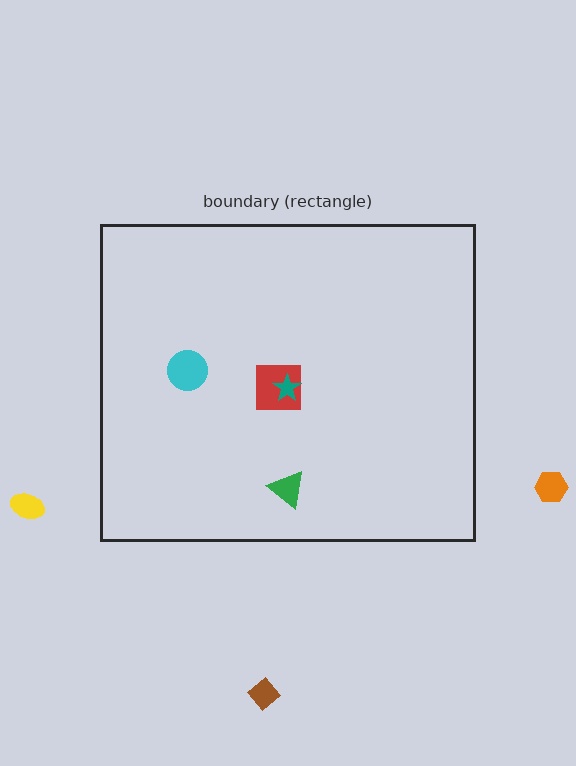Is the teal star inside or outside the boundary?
Inside.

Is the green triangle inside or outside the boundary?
Inside.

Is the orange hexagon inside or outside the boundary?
Outside.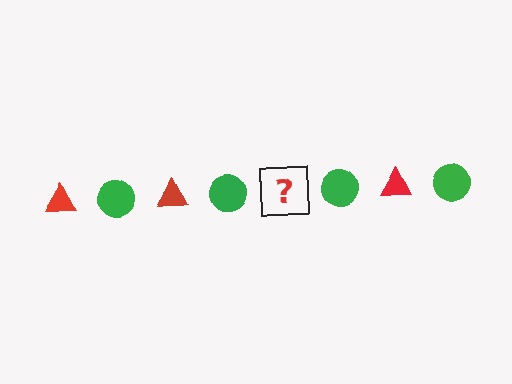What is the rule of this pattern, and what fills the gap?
The rule is that the pattern alternates between red triangle and green circle. The gap should be filled with a red triangle.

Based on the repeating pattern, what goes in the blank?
The blank should be a red triangle.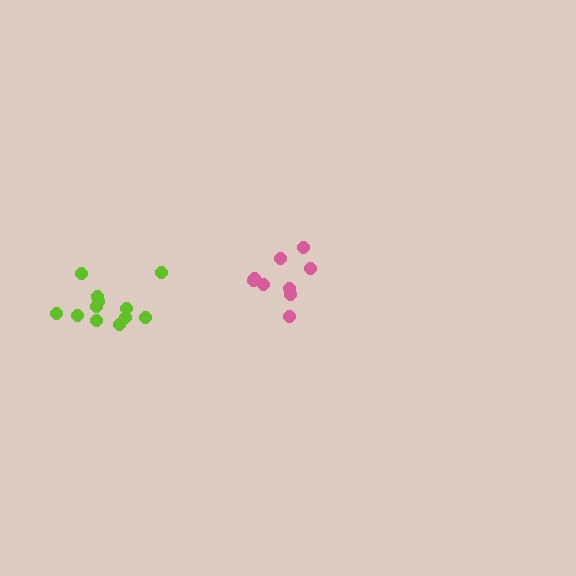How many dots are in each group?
Group 1: 9 dots, Group 2: 12 dots (21 total).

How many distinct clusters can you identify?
There are 2 distinct clusters.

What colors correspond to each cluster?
The clusters are colored: pink, lime.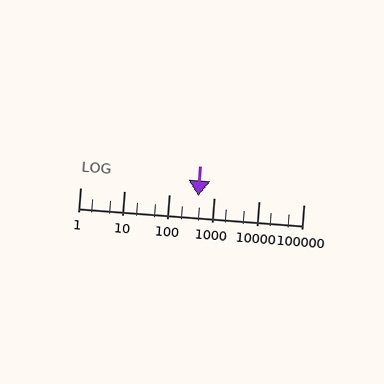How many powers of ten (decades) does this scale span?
The scale spans 5 decades, from 1 to 100000.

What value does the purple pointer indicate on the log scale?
The pointer indicates approximately 440.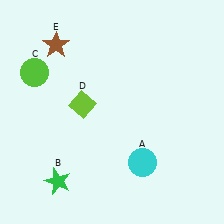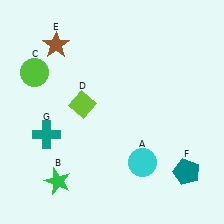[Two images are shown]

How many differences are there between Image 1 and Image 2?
There are 2 differences between the two images.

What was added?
A teal pentagon (F), a teal cross (G) were added in Image 2.